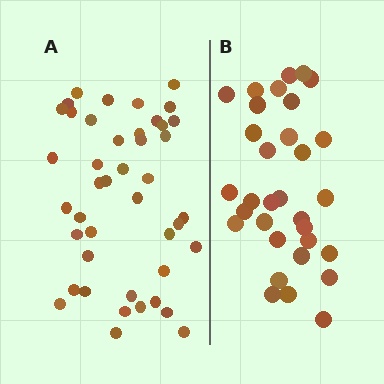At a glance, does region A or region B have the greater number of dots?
Region A (the left region) has more dots.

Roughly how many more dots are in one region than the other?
Region A has roughly 12 or so more dots than region B.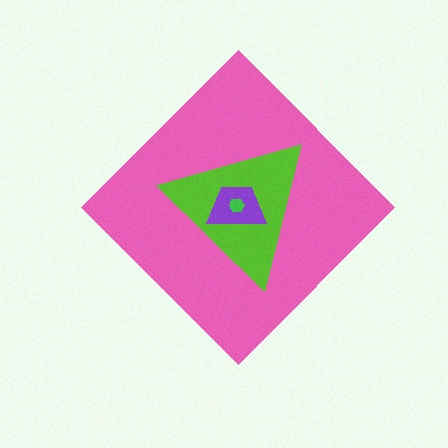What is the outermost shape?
The pink diamond.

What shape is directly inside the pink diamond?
The lime triangle.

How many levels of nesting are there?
4.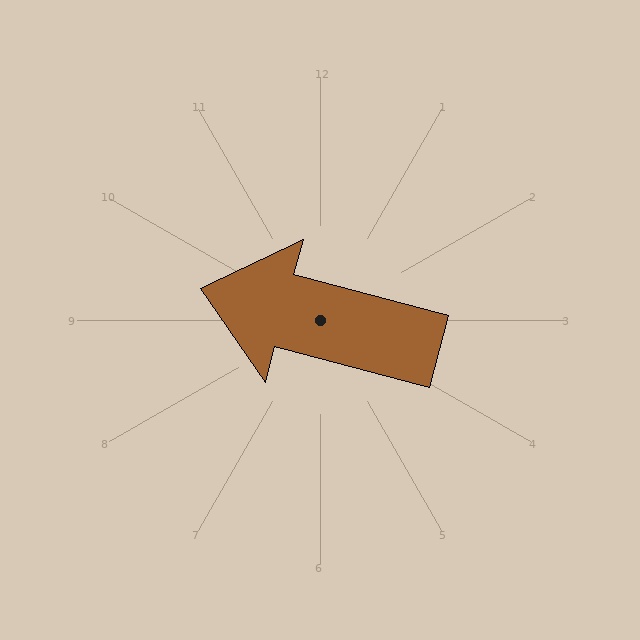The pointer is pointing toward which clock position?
Roughly 9 o'clock.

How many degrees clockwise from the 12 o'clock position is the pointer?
Approximately 285 degrees.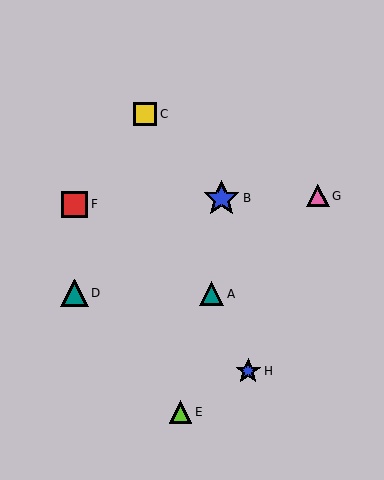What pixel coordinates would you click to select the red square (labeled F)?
Click at (74, 204) to select the red square F.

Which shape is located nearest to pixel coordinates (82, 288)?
The teal triangle (labeled D) at (75, 293) is nearest to that location.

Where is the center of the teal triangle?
The center of the teal triangle is at (211, 294).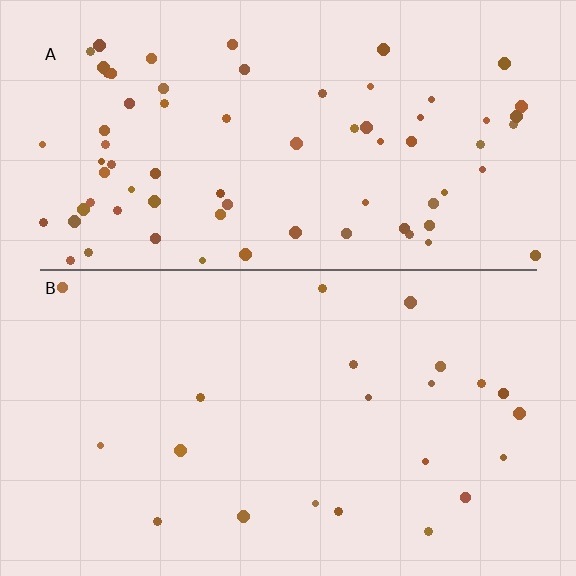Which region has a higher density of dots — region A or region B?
A (the top).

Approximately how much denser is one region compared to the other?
Approximately 3.4× — region A over region B.